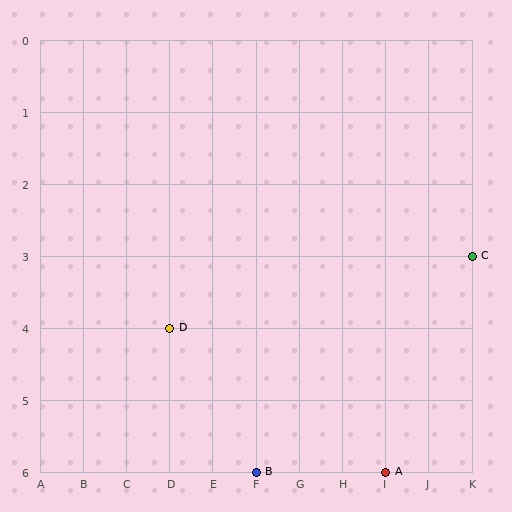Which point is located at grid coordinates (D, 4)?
Point D is at (D, 4).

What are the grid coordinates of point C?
Point C is at grid coordinates (K, 3).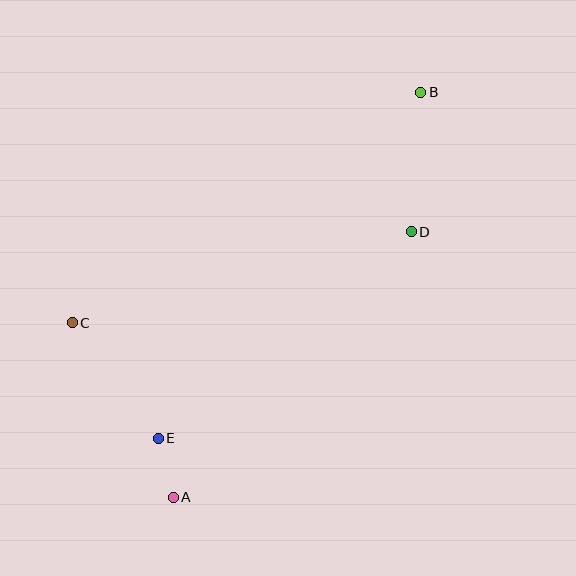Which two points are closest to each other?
Points A and E are closest to each other.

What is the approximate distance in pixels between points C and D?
The distance between C and D is approximately 351 pixels.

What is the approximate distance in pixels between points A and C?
The distance between A and C is approximately 202 pixels.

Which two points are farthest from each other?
Points A and B are farthest from each other.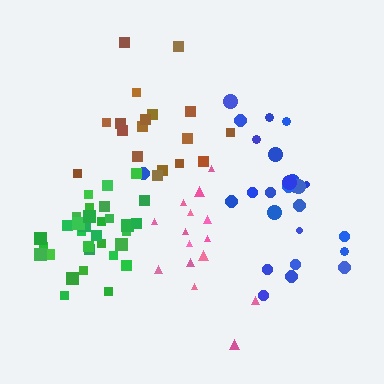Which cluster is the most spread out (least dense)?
Pink.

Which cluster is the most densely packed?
Green.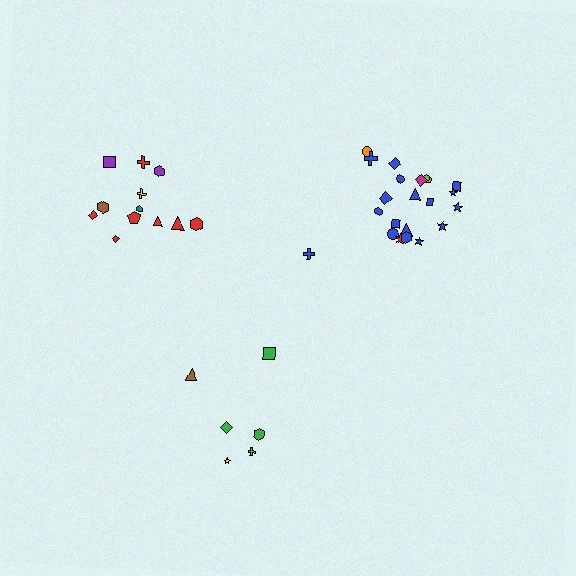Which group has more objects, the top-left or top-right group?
The top-right group.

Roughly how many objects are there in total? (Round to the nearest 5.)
Roughly 40 objects in total.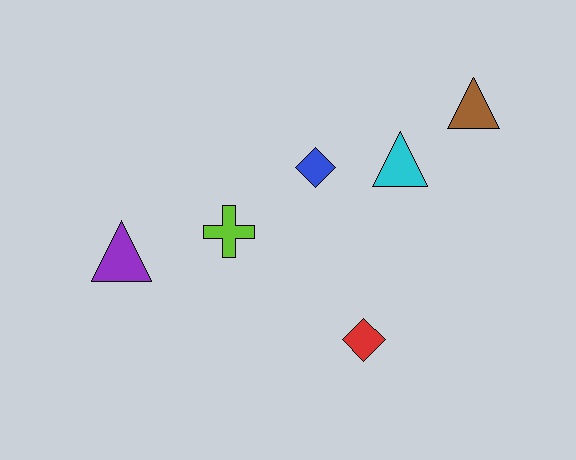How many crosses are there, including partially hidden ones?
There is 1 cross.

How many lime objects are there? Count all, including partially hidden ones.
There is 1 lime object.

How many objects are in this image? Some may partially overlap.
There are 6 objects.